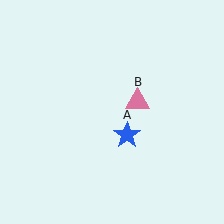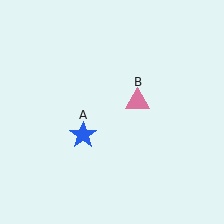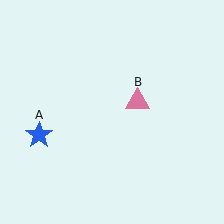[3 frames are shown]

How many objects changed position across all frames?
1 object changed position: blue star (object A).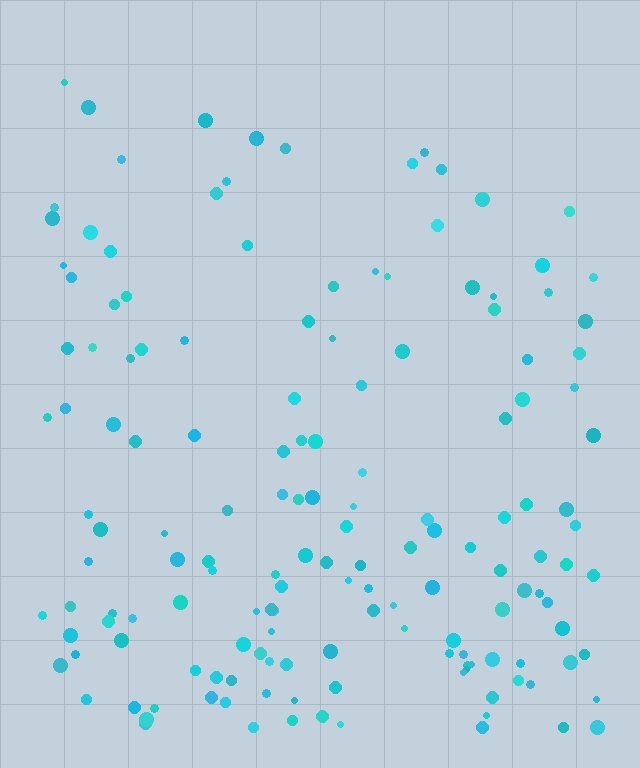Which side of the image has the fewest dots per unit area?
The top.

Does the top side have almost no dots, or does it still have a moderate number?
Still a moderate number, just noticeably fewer than the bottom.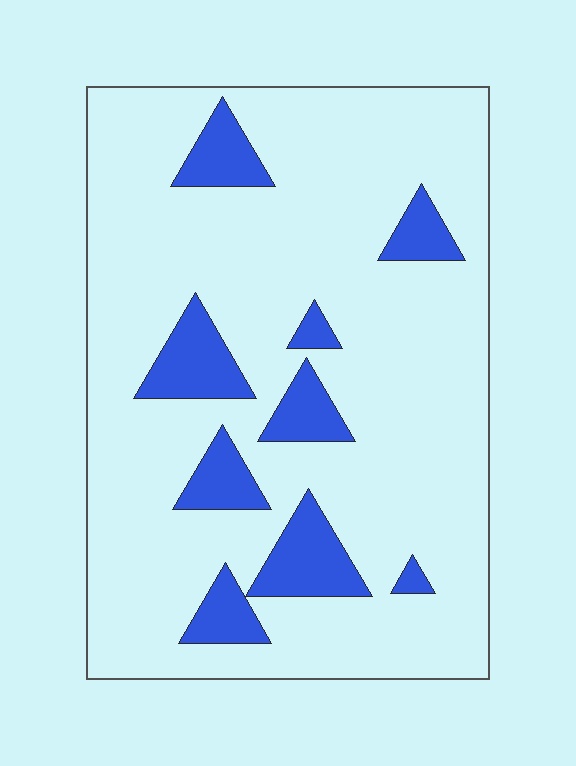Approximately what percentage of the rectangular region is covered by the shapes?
Approximately 15%.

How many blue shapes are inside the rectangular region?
9.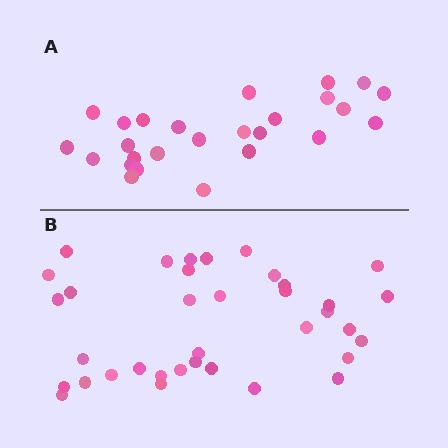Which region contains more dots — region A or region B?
Region B (the bottom region) has more dots.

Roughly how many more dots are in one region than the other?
Region B has roughly 10 or so more dots than region A.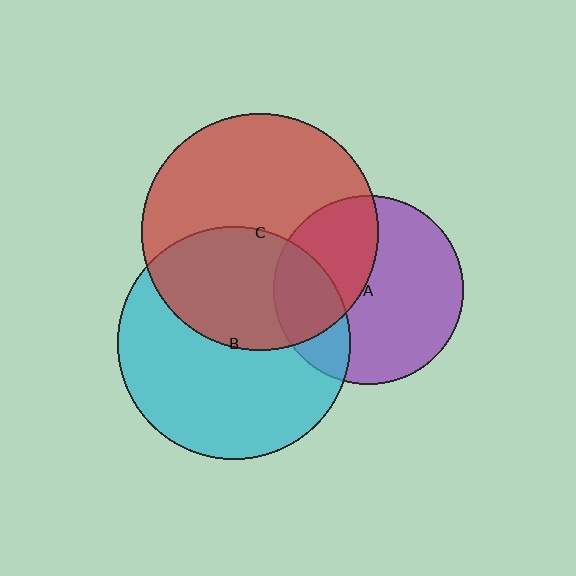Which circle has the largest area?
Circle C (red).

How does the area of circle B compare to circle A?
Approximately 1.5 times.